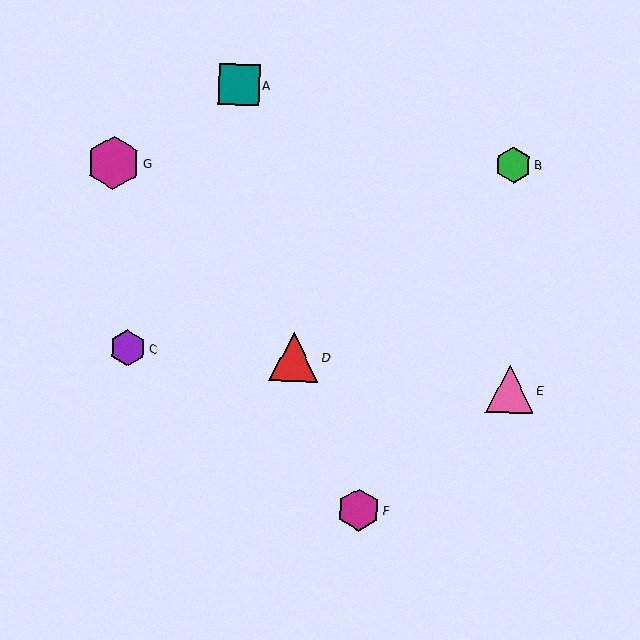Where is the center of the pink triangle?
The center of the pink triangle is at (510, 389).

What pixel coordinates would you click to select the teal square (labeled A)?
Click at (239, 85) to select the teal square A.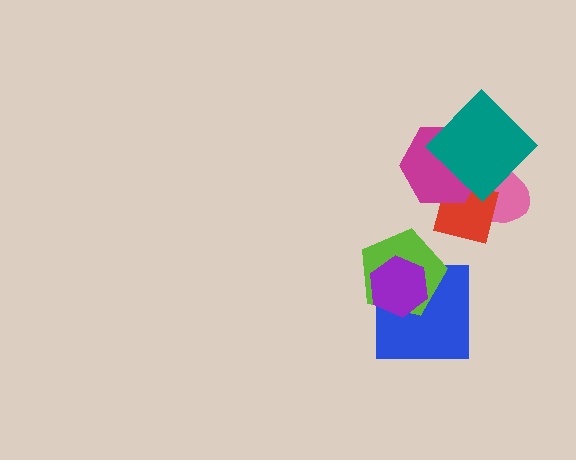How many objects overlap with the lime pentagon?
2 objects overlap with the lime pentagon.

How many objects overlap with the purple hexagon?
2 objects overlap with the purple hexagon.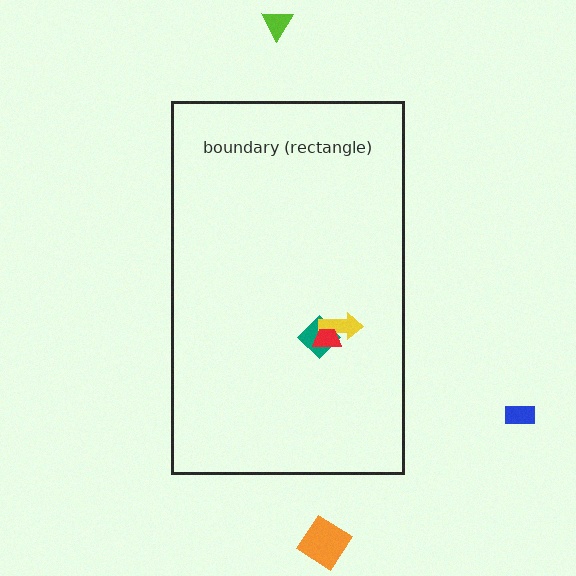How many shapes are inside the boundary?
3 inside, 3 outside.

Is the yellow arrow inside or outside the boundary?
Inside.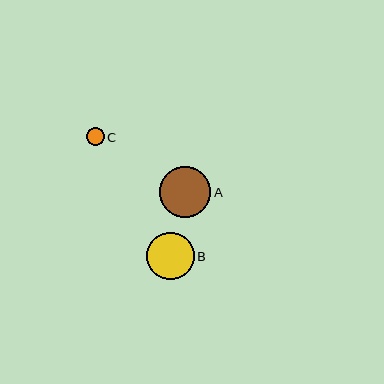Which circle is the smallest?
Circle C is the smallest with a size of approximately 18 pixels.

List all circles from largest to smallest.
From largest to smallest: A, B, C.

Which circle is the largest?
Circle A is the largest with a size of approximately 51 pixels.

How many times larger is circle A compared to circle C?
Circle A is approximately 2.9 times the size of circle C.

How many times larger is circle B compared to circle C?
Circle B is approximately 2.7 times the size of circle C.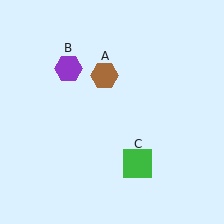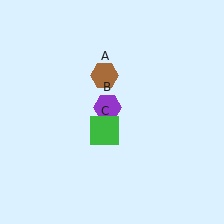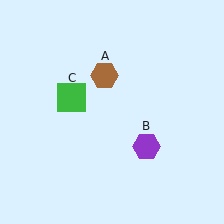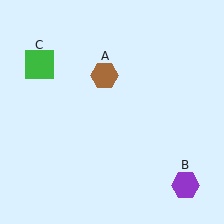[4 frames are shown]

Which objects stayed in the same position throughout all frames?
Brown hexagon (object A) remained stationary.